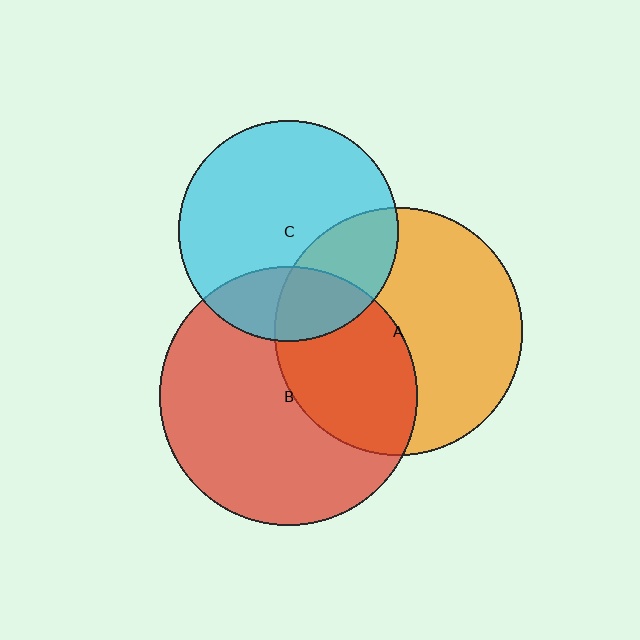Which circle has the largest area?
Circle B (red).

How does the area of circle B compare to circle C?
Approximately 1.4 times.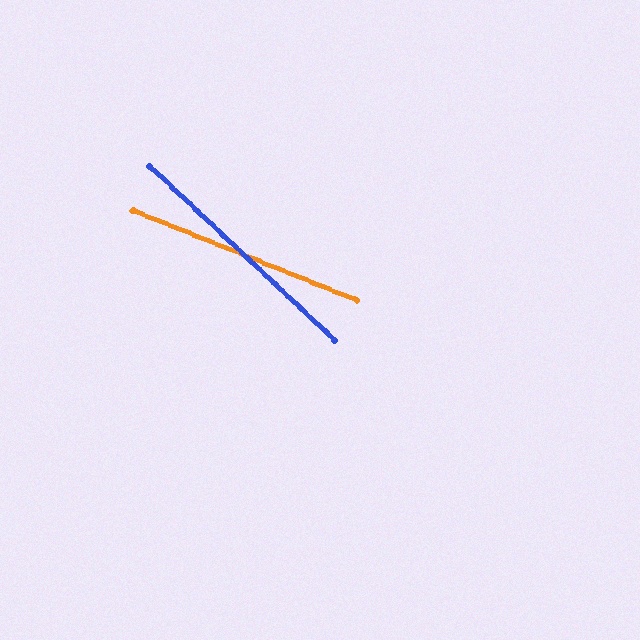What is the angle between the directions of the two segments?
Approximately 21 degrees.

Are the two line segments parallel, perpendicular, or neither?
Neither parallel nor perpendicular — they differ by about 21°.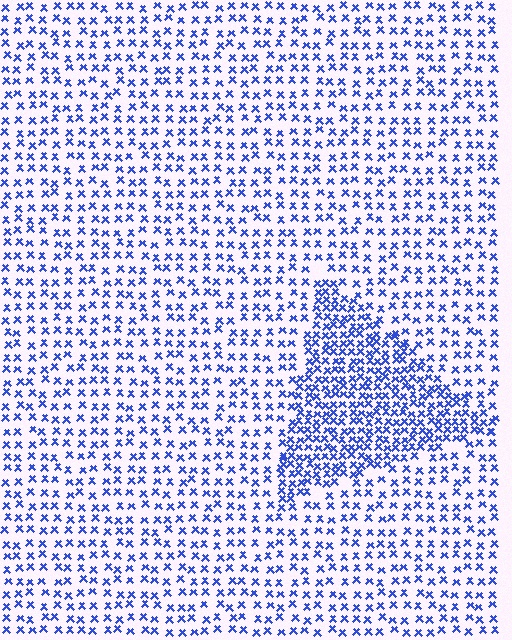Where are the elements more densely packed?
The elements are more densely packed inside the triangle boundary.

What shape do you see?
I see a triangle.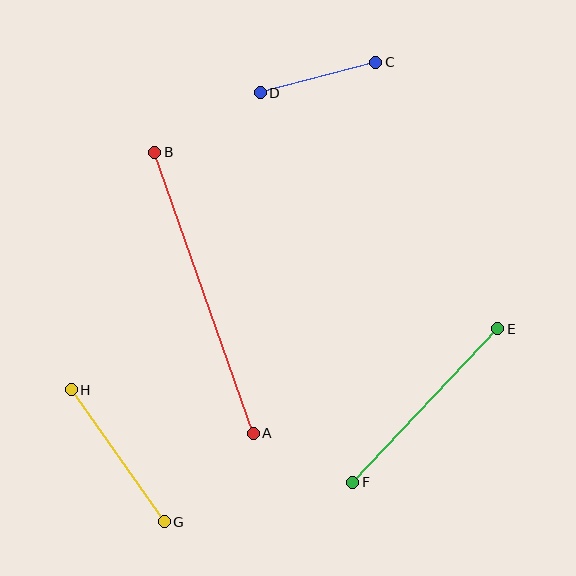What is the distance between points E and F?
The distance is approximately 211 pixels.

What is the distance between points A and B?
The distance is approximately 298 pixels.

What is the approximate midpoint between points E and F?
The midpoint is at approximately (425, 406) pixels.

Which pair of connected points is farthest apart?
Points A and B are farthest apart.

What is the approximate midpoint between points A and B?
The midpoint is at approximately (204, 293) pixels.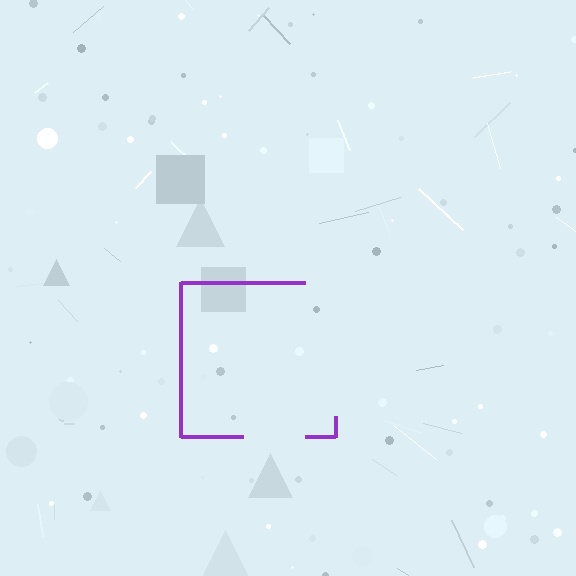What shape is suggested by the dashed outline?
The dashed outline suggests a square.